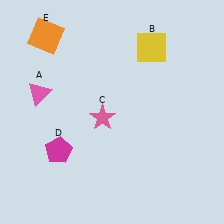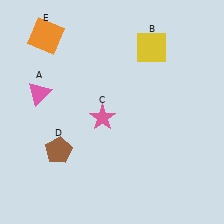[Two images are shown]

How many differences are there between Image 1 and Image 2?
There is 1 difference between the two images.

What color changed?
The pentagon (D) changed from magenta in Image 1 to brown in Image 2.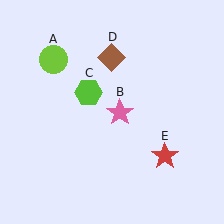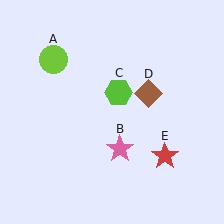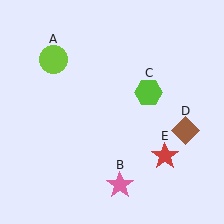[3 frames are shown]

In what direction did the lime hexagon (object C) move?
The lime hexagon (object C) moved right.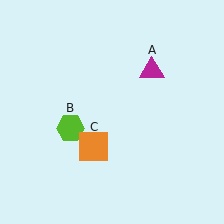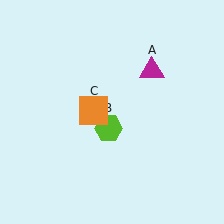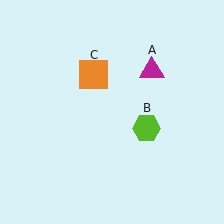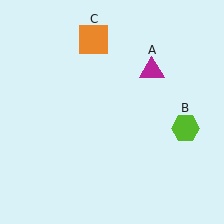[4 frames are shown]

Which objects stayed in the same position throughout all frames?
Magenta triangle (object A) remained stationary.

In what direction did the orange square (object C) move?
The orange square (object C) moved up.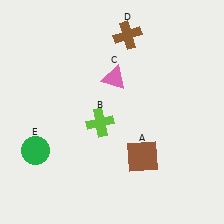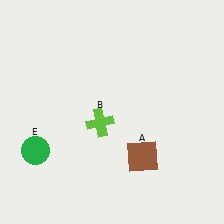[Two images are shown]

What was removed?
The pink triangle (C), the brown cross (D) were removed in Image 2.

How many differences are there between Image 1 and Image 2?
There are 2 differences between the two images.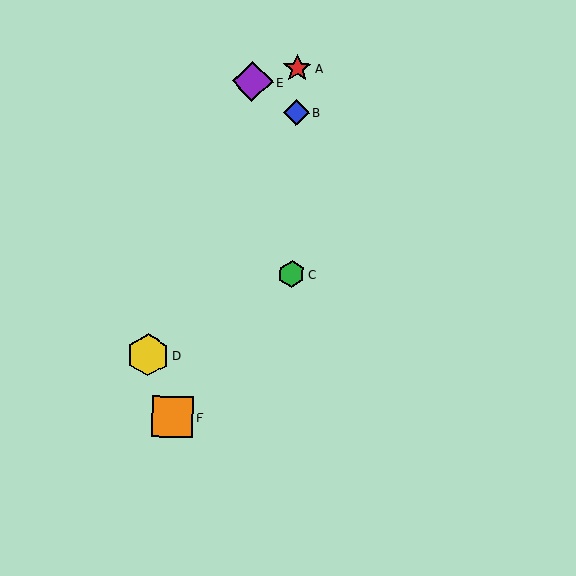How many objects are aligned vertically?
3 objects (A, B, C) are aligned vertically.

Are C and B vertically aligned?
Yes, both are at x≈292.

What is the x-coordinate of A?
Object A is at x≈297.